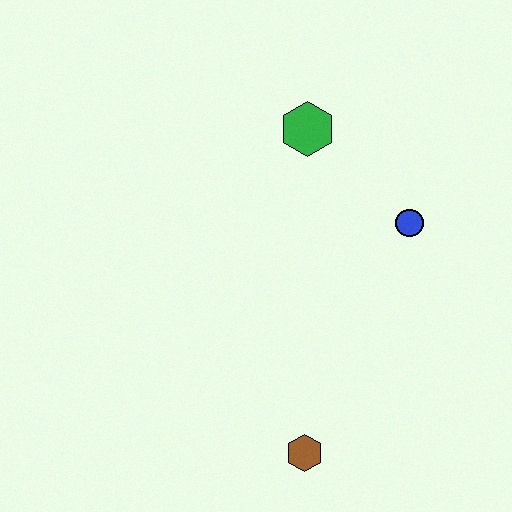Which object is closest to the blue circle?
The green hexagon is closest to the blue circle.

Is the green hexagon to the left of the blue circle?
Yes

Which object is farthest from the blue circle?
The brown hexagon is farthest from the blue circle.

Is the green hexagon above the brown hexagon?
Yes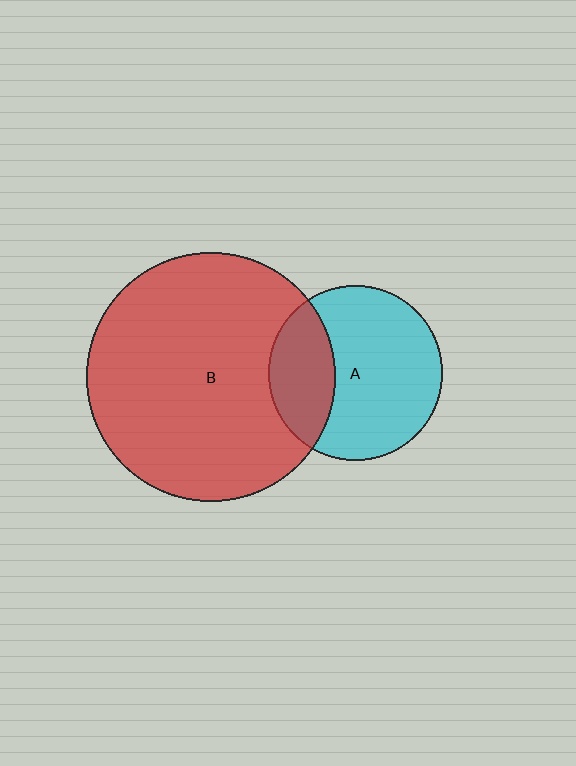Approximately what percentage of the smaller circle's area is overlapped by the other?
Approximately 30%.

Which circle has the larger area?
Circle B (red).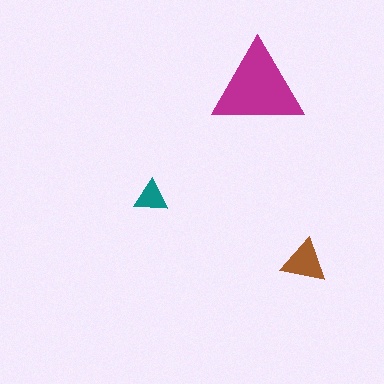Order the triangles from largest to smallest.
the magenta one, the brown one, the teal one.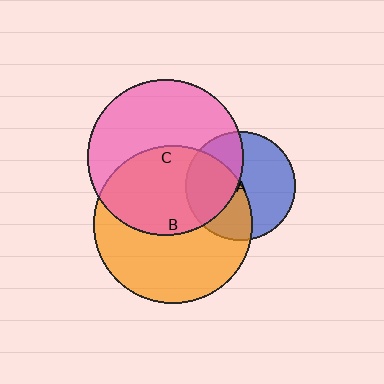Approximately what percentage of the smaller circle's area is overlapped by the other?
Approximately 50%.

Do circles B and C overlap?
Yes.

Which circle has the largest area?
Circle B (orange).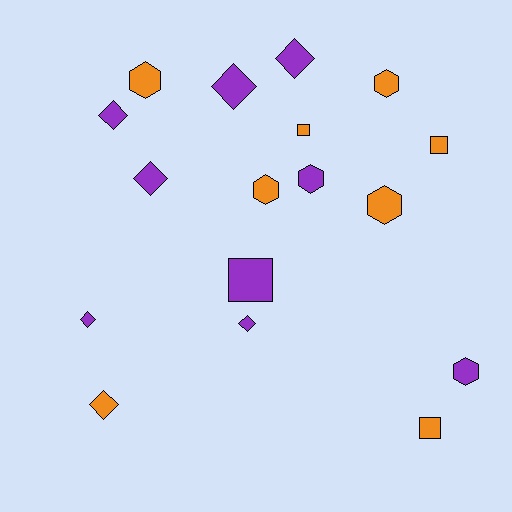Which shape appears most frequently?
Diamond, with 7 objects.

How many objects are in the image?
There are 17 objects.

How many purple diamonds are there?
There are 6 purple diamonds.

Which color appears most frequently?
Purple, with 9 objects.